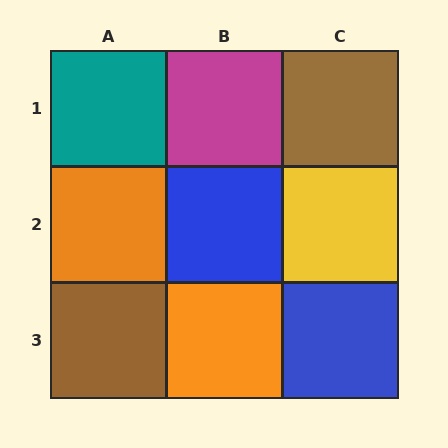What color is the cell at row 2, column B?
Blue.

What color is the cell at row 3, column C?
Blue.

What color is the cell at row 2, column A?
Orange.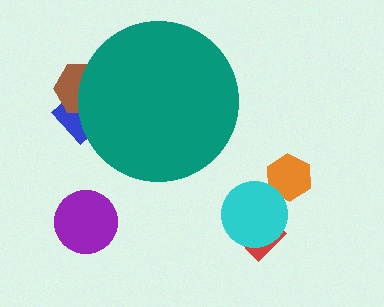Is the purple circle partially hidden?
No, the purple circle is fully visible.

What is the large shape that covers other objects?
A teal circle.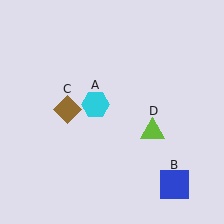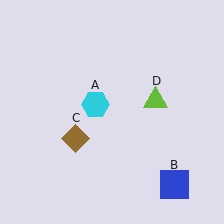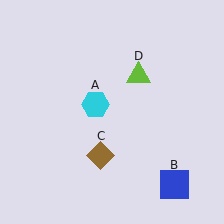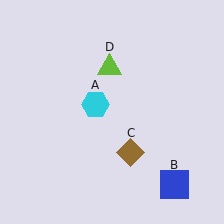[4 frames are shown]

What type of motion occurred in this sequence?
The brown diamond (object C), lime triangle (object D) rotated counterclockwise around the center of the scene.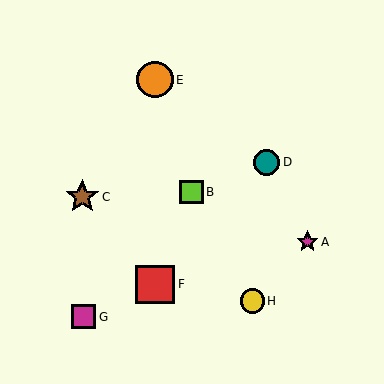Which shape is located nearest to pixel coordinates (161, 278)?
The red square (labeled F) at (155, 284) is nearest to that location.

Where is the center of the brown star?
The center of the brown star is at (82, 197).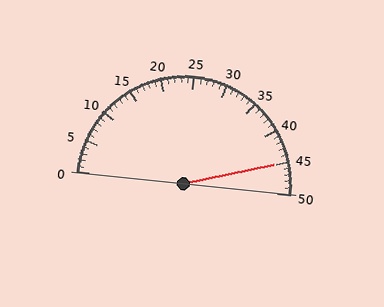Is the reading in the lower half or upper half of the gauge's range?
The reading is in the upper half of the range (0 to 50).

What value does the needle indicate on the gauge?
The needle indicates approximately 45.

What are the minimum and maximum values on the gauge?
The gauge ranges from 0 to 50.